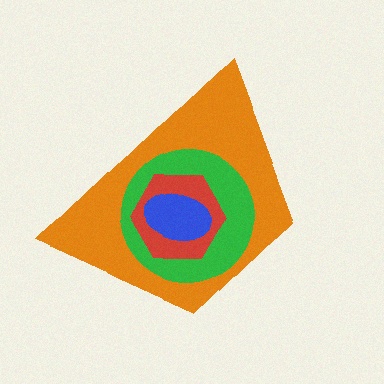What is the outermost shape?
The orange trapezoid.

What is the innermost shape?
The blue ellipse.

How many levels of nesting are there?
4.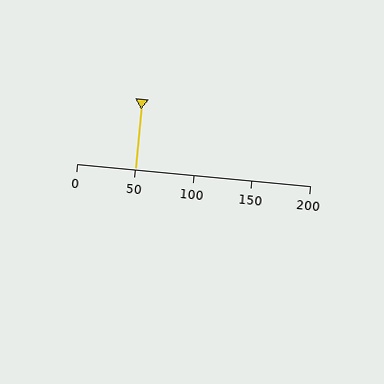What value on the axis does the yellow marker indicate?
The marker indicates approximately 50.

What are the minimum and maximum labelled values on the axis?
The axis runs from 0 to 200.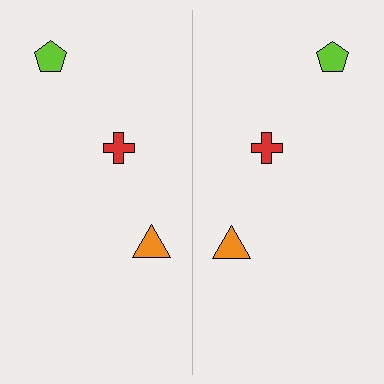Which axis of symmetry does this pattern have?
The pattern has a vertical axis of symmetry running through the center of the image.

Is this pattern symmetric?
Yes, this pattern has bilateral (reflection) symmetry.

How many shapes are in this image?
There are 6 shapes in this image.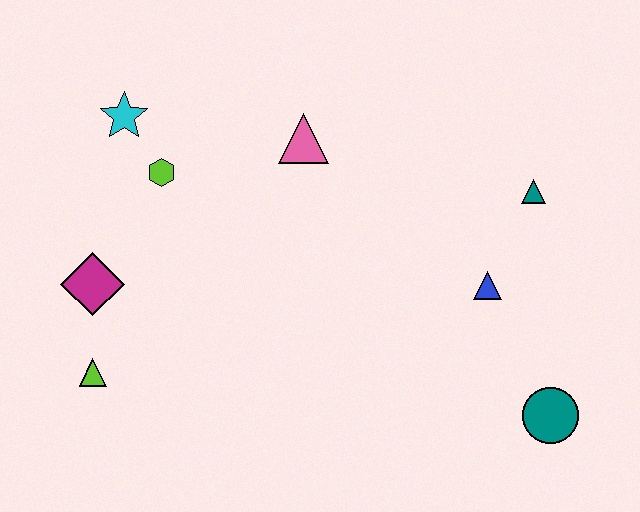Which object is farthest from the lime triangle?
The teal triangle is farthest from the lime triangle.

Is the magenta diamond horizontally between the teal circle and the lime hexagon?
No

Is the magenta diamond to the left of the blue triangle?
Yes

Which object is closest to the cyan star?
The lime hexagon is closest to the cyan star.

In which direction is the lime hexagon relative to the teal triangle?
The lime hexagon is to the left of the teal triangle.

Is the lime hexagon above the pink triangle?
No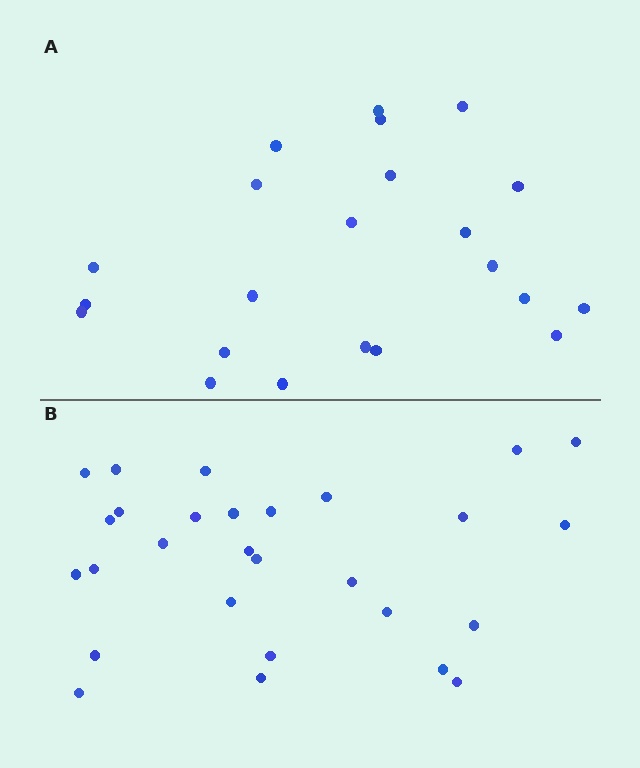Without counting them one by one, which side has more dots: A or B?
Region B (the bottom region) has more dots.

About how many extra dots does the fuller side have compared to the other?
Region B has about 6 more dots than region A.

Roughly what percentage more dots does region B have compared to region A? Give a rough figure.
About 25% more.